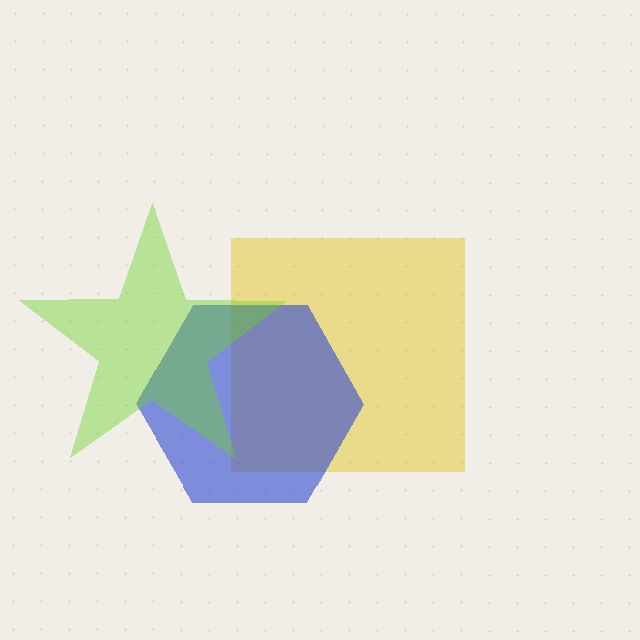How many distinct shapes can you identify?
There are 3 distinct shapes: a yellow square, a blue hexagon, a lime star.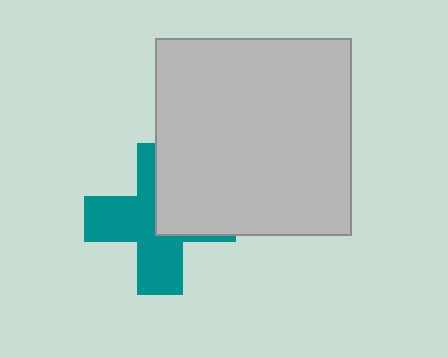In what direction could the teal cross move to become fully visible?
The teal cross could move toward the lower-left. That would shift it out from behind the light gray square entirely.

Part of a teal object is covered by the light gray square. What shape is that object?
It is a cross.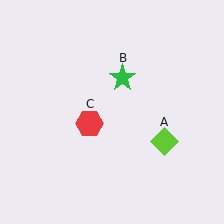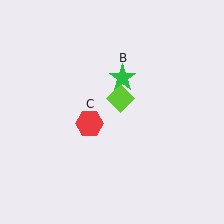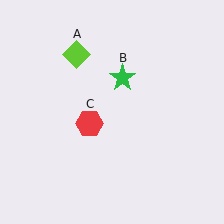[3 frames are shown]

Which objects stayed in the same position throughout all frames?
Green star (object B) and red hexagon (object C) remained stationary.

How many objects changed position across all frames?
1 object changed position: lime diamond (object A).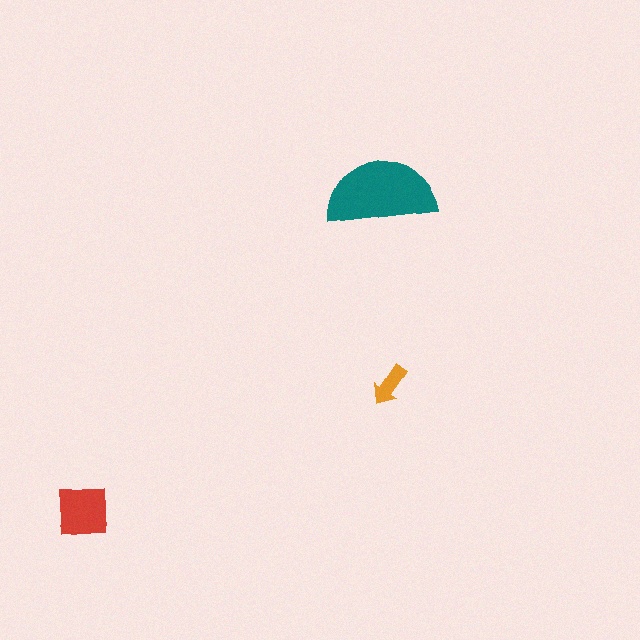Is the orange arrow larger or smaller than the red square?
Smaller.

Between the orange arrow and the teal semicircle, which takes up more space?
The teal semicircle.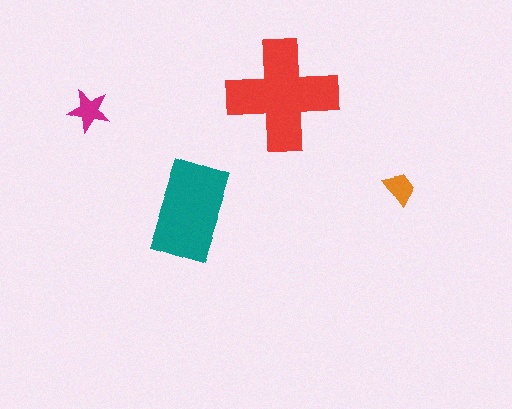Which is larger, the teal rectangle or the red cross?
The red cross.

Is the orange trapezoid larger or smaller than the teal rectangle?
Smaller.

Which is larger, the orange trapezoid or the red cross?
The red cross.